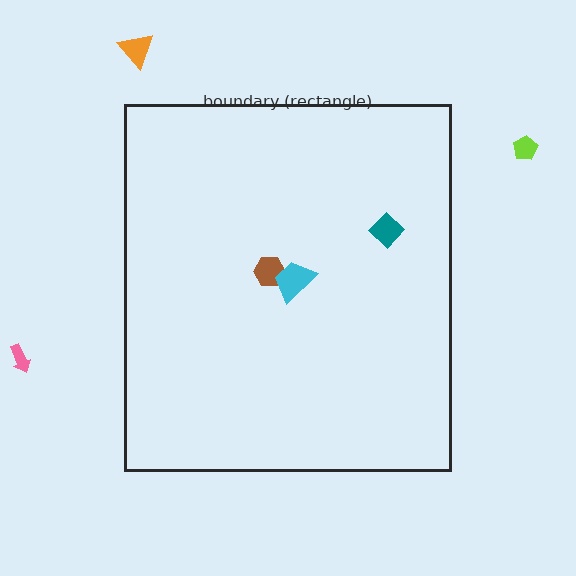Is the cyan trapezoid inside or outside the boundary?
Inside.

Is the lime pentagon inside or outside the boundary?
Outside.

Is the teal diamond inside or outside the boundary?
Inside.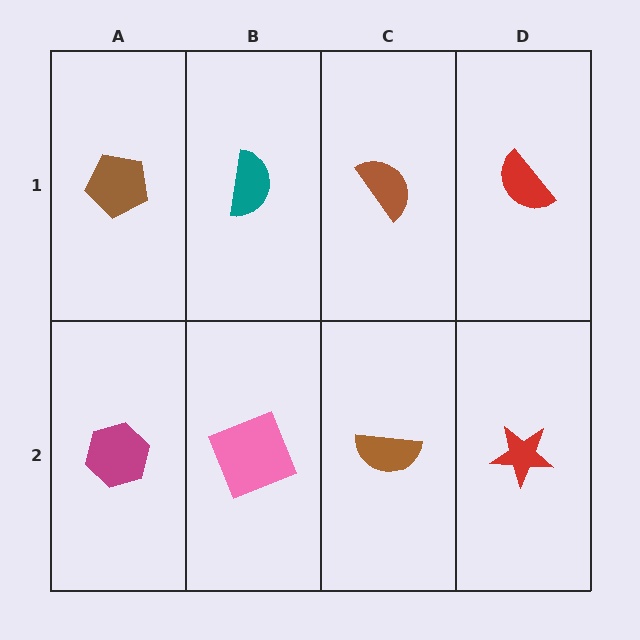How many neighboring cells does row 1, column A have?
2.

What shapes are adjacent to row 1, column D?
A red star (row 2, column D), a brown semicircle (row 1, column C).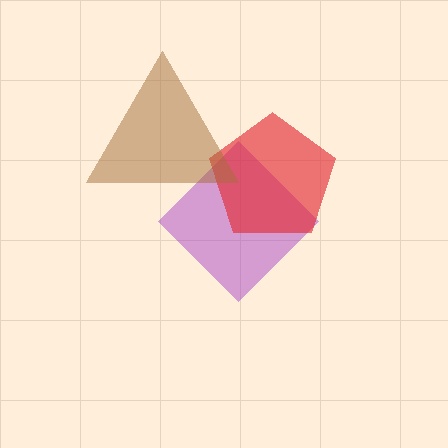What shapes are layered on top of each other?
The layered shapes are: a purple diamond, a red pentagon, a brown triangle.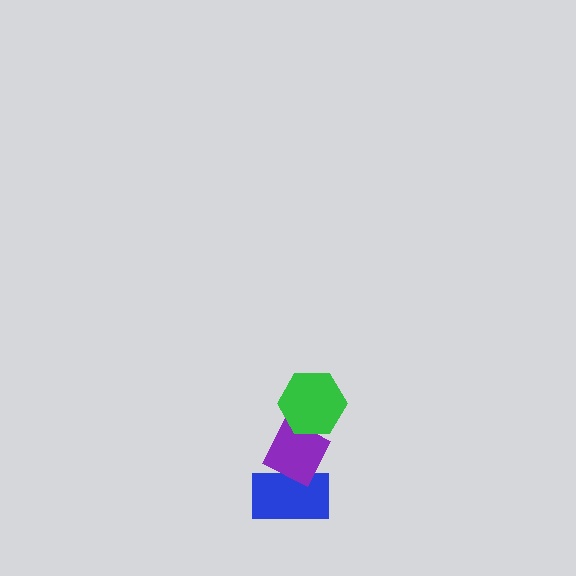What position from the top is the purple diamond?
The purple diamond is 2nd from the top.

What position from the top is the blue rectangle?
The blue rectangle is 3rd from the top.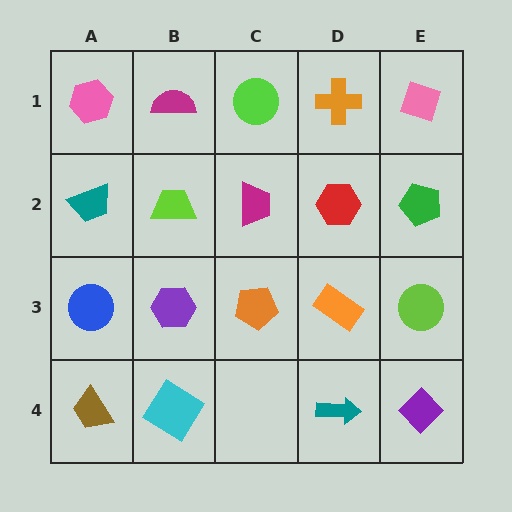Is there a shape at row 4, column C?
No, that cell is empty.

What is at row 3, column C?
An orange pentagon.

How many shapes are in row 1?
5 shapes.